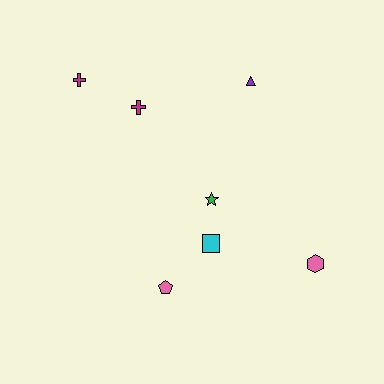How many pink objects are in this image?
There are 2 pink objects.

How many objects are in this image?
There are 7 objects.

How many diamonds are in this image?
There are no diamonds.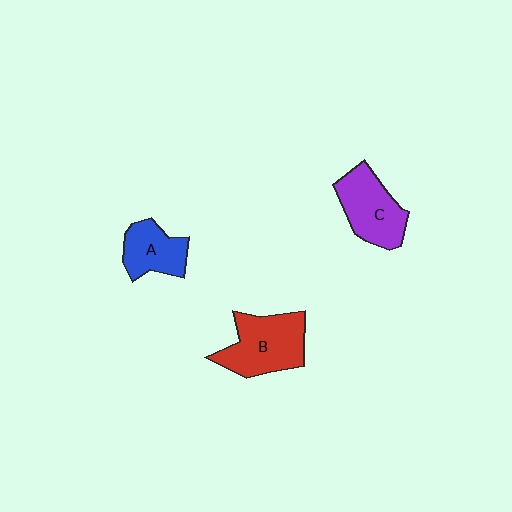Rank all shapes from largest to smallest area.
From largest to smallest: B (red), C (purple), A (blue).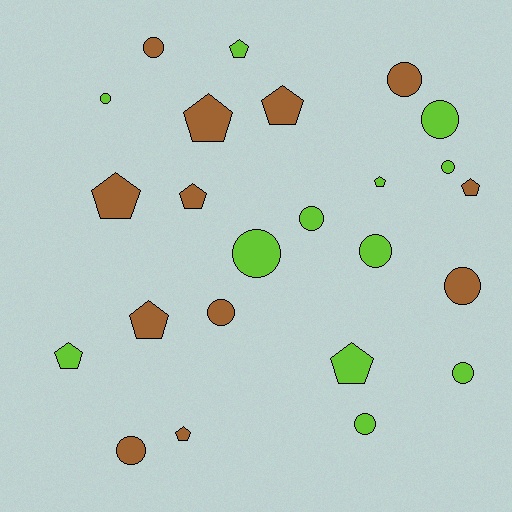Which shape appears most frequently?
Circle, with 13 objects.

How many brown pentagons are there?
There are 7 brown pentagons.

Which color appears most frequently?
Lime, with 12 objects.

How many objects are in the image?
There are 24 objects.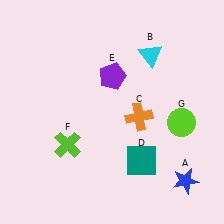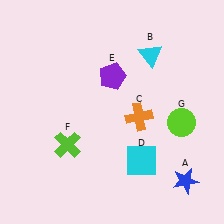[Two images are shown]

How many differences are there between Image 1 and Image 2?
There is 1 difference between the two images.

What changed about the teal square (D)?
In Image 1, D is teal. In Image 2, it changed to cyan.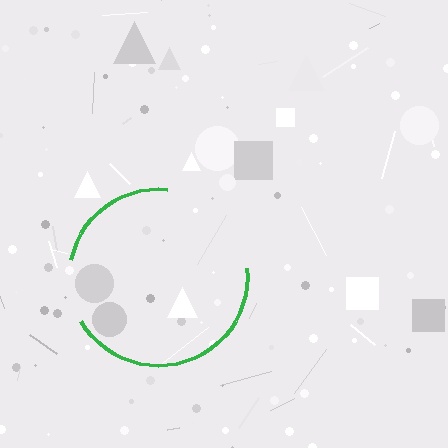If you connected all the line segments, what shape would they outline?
They would outline a circle.